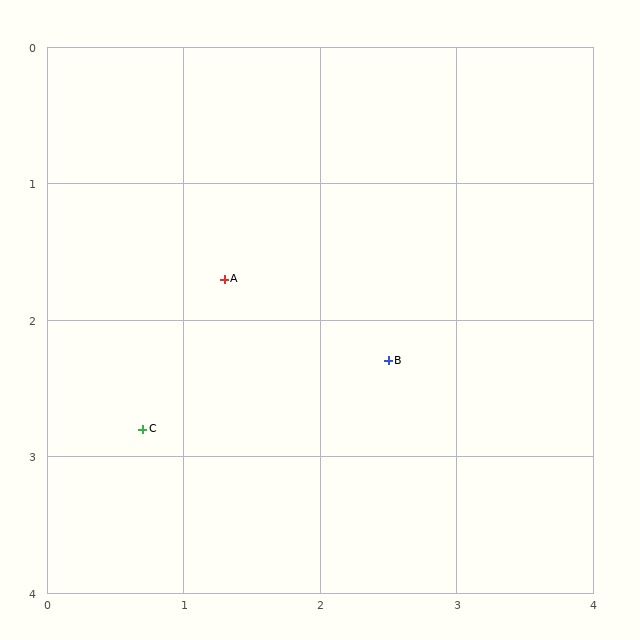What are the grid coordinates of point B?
Point B is at approximately (2.5, 2.3).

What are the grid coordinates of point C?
Point C is at approximately (0.7, 2.8).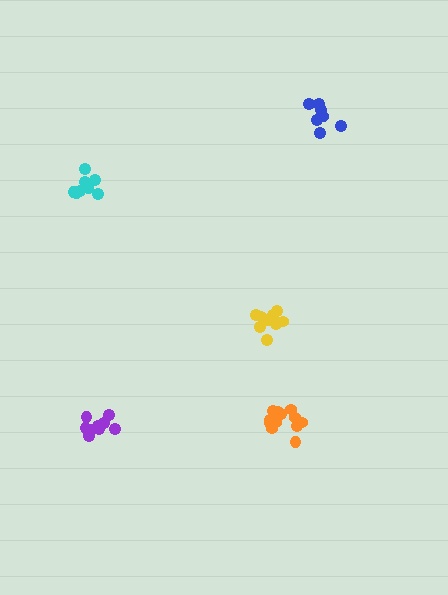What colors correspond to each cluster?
The clusters are colored: purple, cyan, orange, yellow, blue.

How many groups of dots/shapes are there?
There are 5 groups.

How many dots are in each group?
Group 1: 9 dots, Group 2: 8 dots, Group 3: 13 dots, Group 4: 10 dots, Group 5: 7 dots (47 total).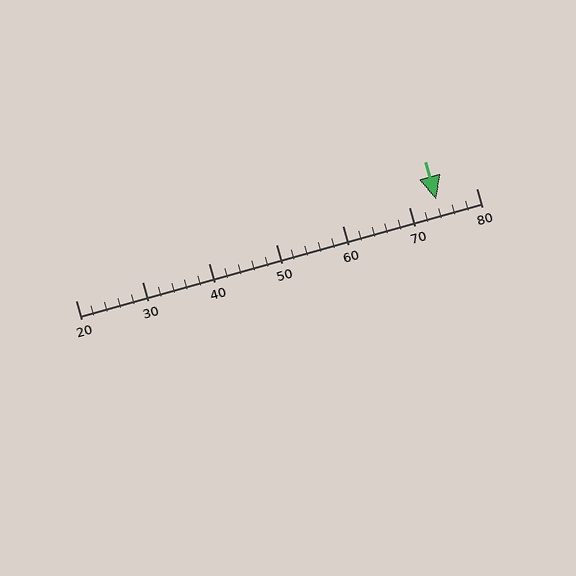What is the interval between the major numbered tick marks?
The major tick marks are spaced 10 units apart.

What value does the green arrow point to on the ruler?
The green arrow points to approximately 74.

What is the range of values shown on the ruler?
The ruler shows values from 20 to 80.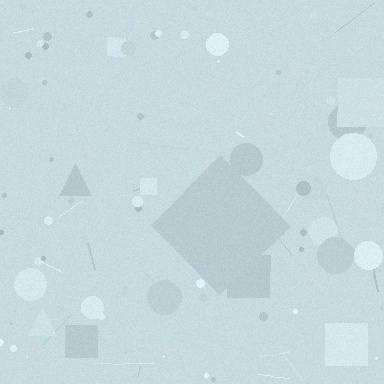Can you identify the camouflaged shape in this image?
The camouflaged shape is a diamond.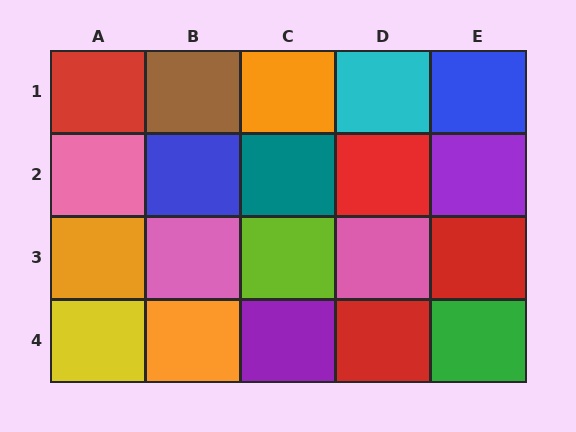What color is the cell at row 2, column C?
Teal.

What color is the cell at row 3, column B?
Pink.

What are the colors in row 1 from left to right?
Red, brown, orange, cyan, blue.